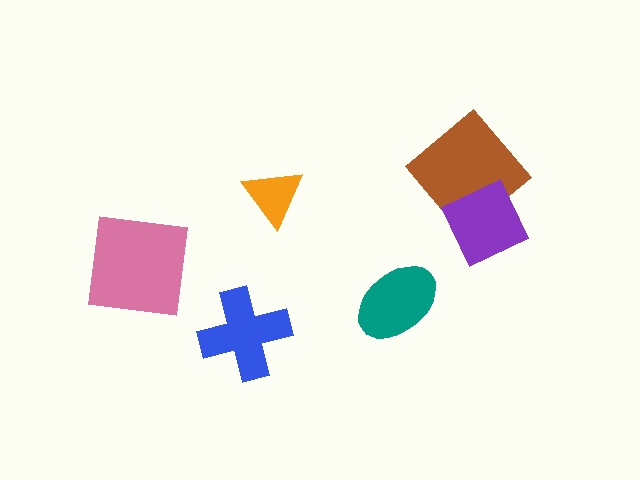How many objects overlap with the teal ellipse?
0 objects overlap with the teal ellipse.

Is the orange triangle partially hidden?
No, no other shape covers it.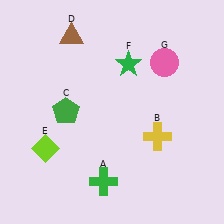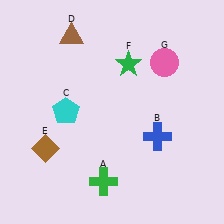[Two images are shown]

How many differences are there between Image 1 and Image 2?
There are 3 differences between the two images.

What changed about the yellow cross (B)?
In Image 1, B is yellow. In Image 2, it changed to blue.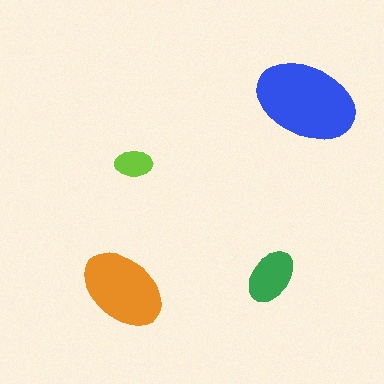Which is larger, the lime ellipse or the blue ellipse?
The blue one.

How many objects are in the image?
There are 4 objects in the image.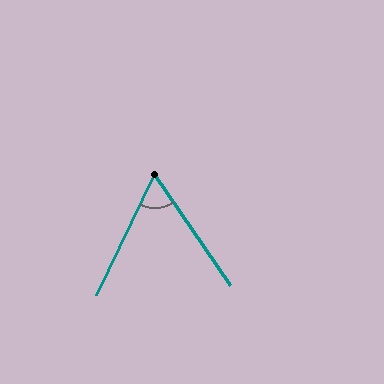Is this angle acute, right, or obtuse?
It is acute.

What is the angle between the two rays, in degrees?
Approximately 60 degrees.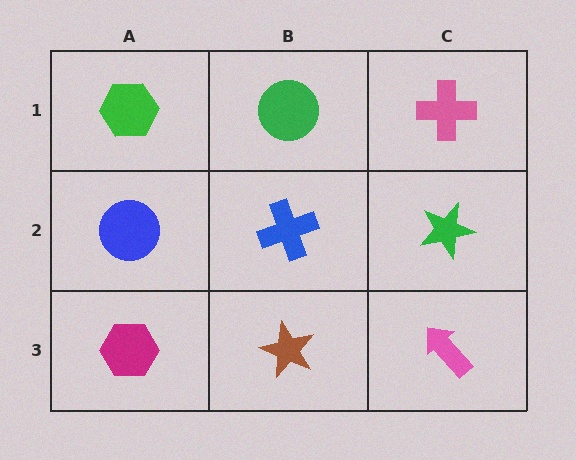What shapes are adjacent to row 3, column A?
A blue circle (row 2, column A), a brown star (row 3, column B).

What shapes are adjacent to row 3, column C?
A green star (row 2, column C), a brown star (row 3, column B).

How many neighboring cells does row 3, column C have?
2.